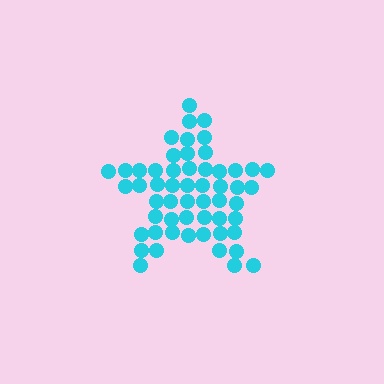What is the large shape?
The large shape is a star.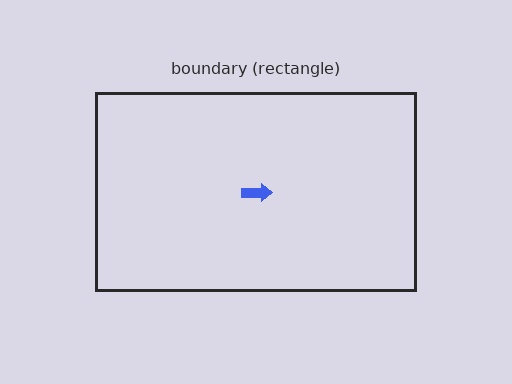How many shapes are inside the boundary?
1 inside, 0 outside.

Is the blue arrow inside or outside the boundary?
Inside.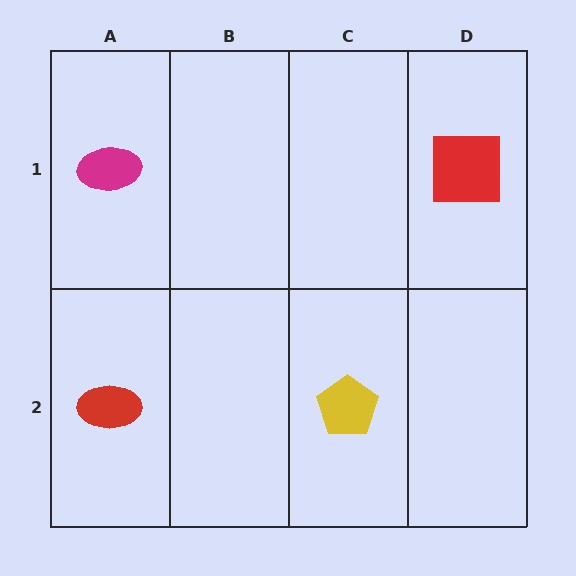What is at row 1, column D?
A red square.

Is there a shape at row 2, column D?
No, that cell is empty.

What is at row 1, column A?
A magenta ellipse.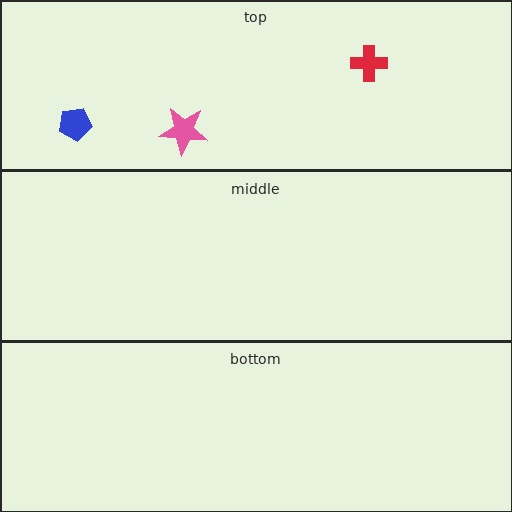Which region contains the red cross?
The top region.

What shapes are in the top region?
The pink star, the blue pentagon, the red cross.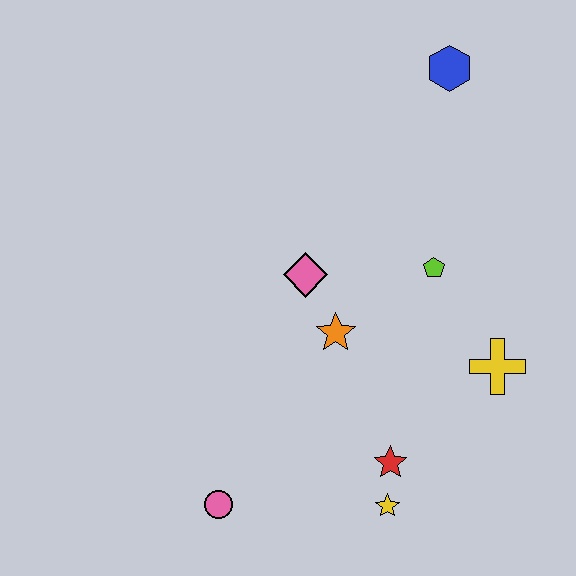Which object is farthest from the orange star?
The blue hexagon is farthest from the orange star.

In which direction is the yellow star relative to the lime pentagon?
The yellow star is below the lime pentagon.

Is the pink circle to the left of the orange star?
Yes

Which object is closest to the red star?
The yellow star is closest to the red star.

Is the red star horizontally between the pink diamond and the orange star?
No